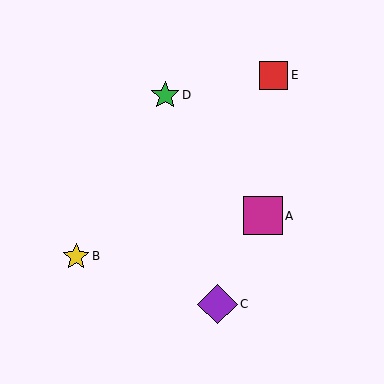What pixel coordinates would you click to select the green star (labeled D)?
Click at (165, 95) to select the green star D.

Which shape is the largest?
The purple diamond (labeled C) is the largest.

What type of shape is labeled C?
Shape C is a purple diamond.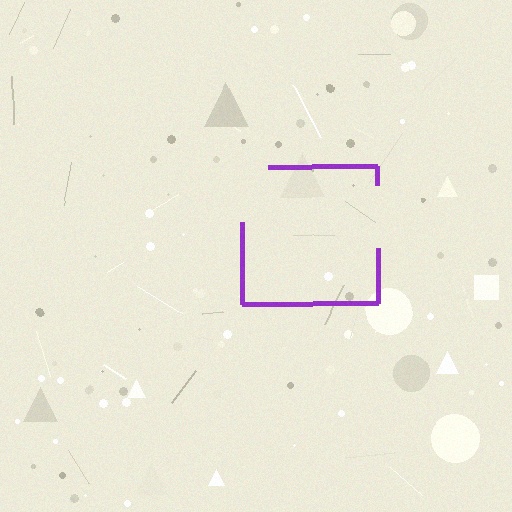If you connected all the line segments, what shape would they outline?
They would outline a square.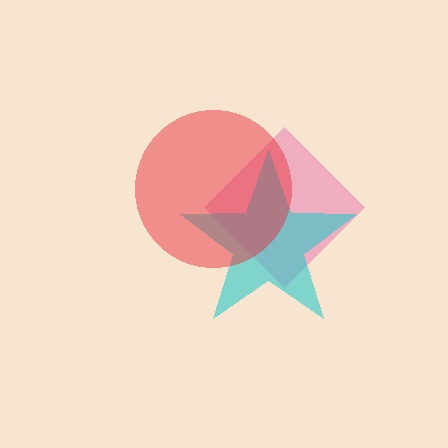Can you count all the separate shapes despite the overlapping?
Yes, there are 3 separate shapes.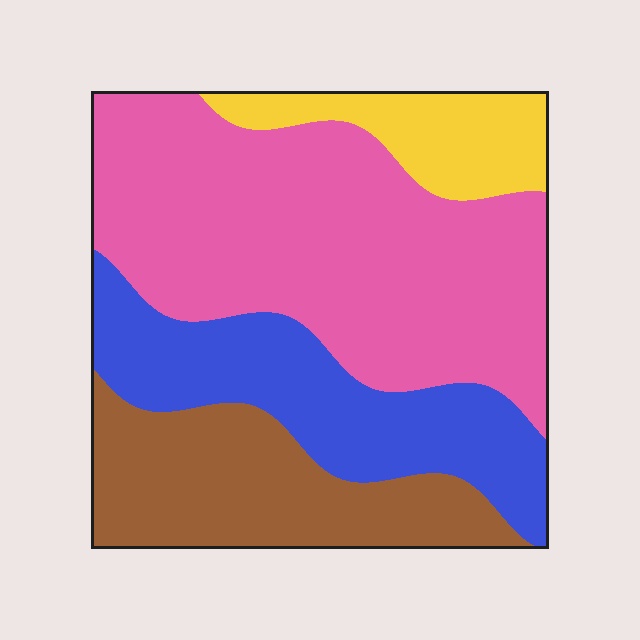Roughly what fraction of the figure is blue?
Blue covers 23% of the figure.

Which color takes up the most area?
Pink, at roughly 45%.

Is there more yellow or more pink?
Pink.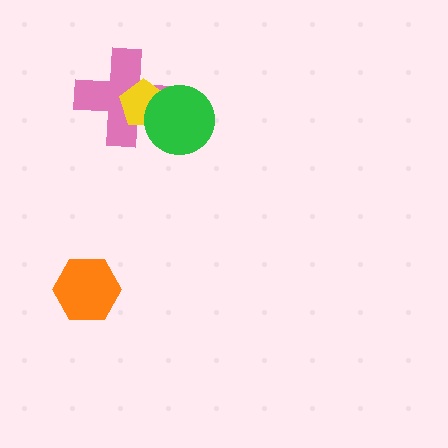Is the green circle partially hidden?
No, no other shape covers it.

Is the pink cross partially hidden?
Yes, it is partially covered by another shape.